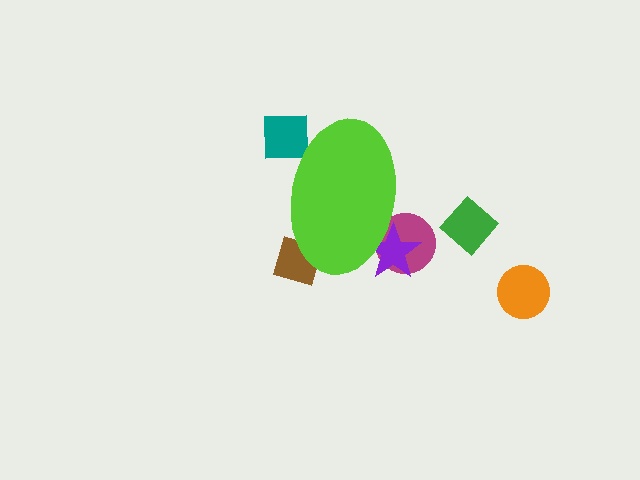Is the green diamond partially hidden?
No, the green diamond is fully visible.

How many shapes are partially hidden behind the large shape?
4 shapes are partially hidden.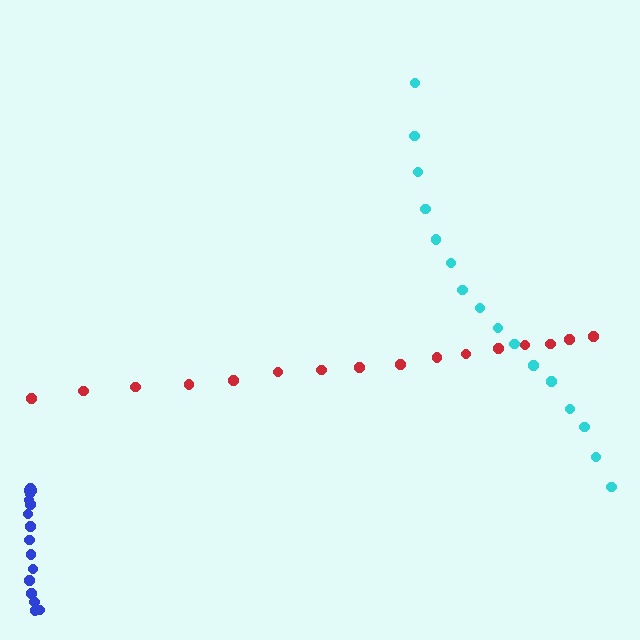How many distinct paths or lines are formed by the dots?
There are 3 distinct paths.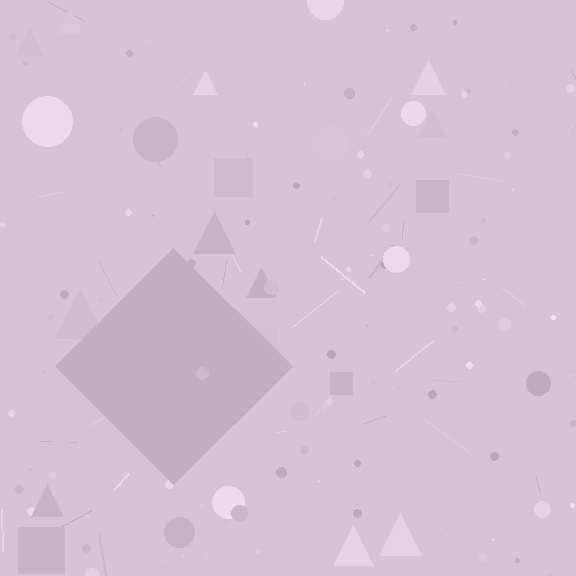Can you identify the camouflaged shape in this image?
The camouflaged shape is a diamond.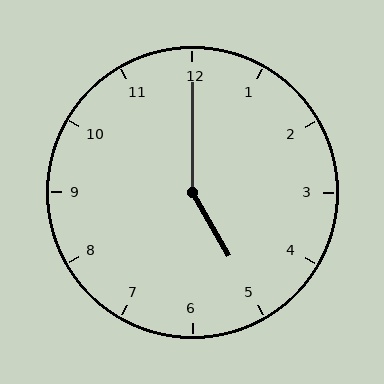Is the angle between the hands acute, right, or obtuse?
It is obtuse.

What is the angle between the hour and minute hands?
Approximately 150 degrees.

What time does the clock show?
5:00.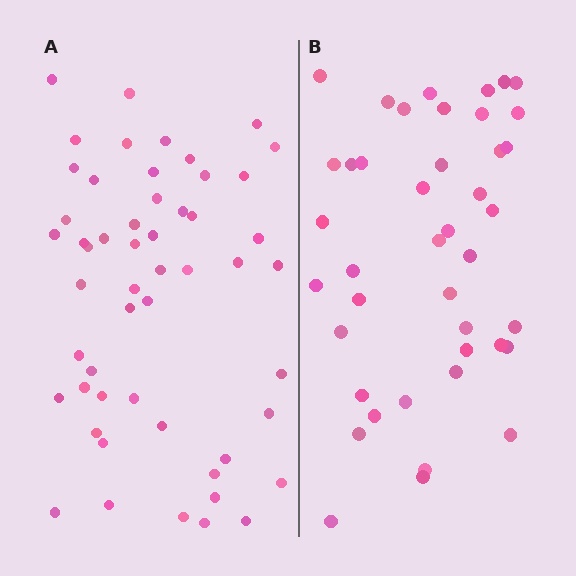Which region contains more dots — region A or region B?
Region A (the left region) has more dots.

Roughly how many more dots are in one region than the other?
Region A has roughly 12 or so more dots than region B.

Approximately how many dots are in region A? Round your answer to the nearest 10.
About 50 dots. (The exact count is 53, which rounds to 50.)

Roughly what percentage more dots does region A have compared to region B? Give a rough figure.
About 25% more.